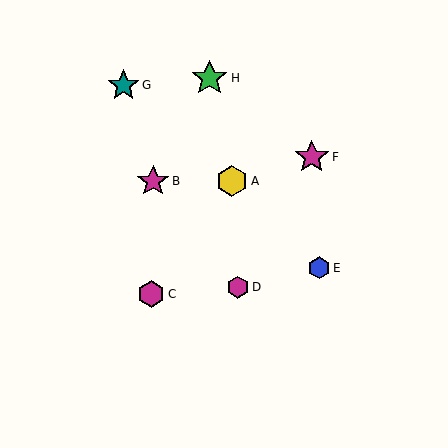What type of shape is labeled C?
Shape C is a magenta hexagon.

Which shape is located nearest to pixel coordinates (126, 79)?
The teal star (labeled G) at (124, 85) is nearest to that location.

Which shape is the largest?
The green star (labeled H) is the largest.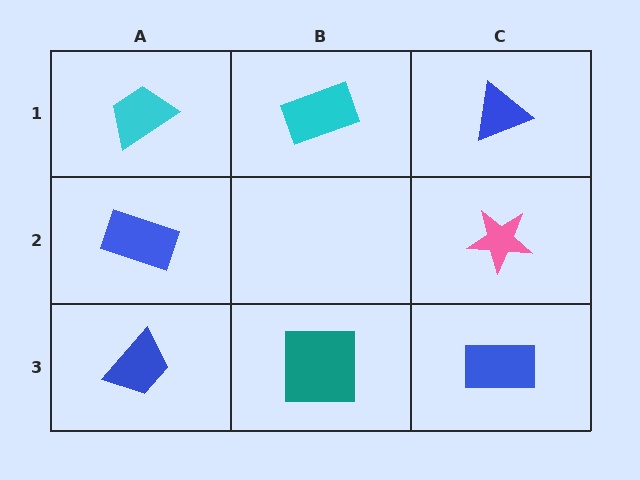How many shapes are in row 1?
3 shapes.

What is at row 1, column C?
A blue triangle.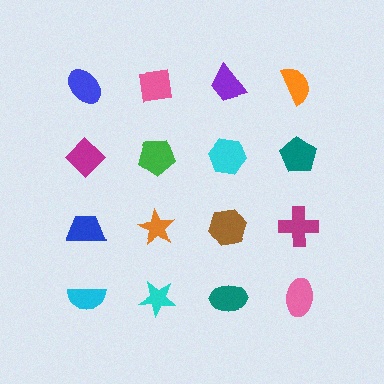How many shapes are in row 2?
4 shapes.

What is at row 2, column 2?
A green pentagon.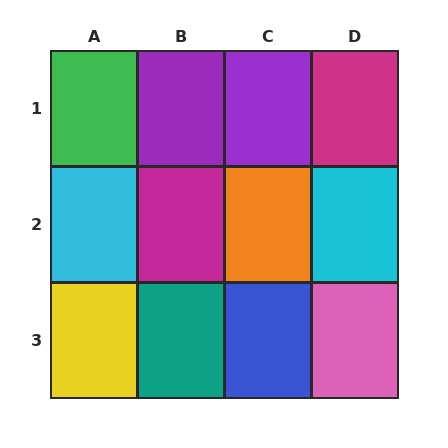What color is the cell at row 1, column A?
Green.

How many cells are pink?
1 cell is pink.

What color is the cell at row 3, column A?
Yellow.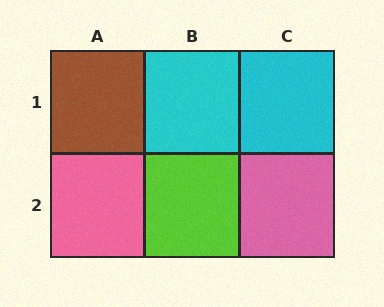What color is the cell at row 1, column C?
Cyan.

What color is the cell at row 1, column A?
Brown.